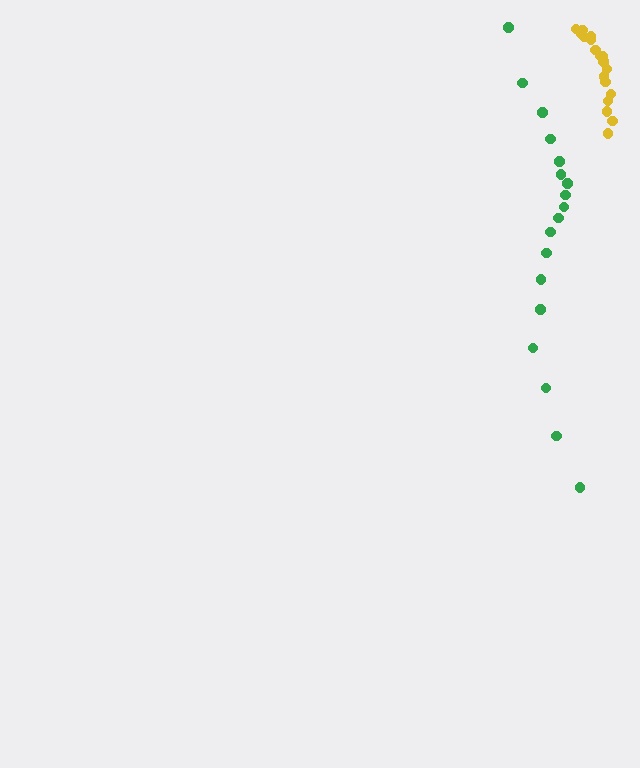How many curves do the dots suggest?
There are 2 distinct paths.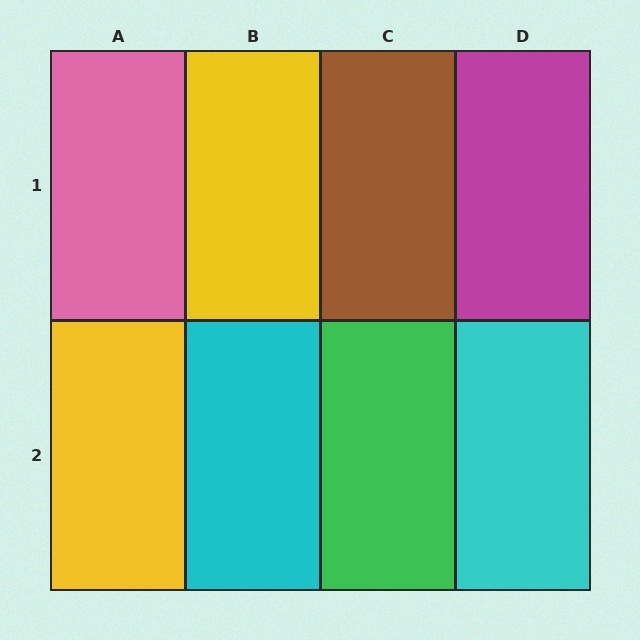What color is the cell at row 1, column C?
Brown.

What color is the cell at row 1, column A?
Pink.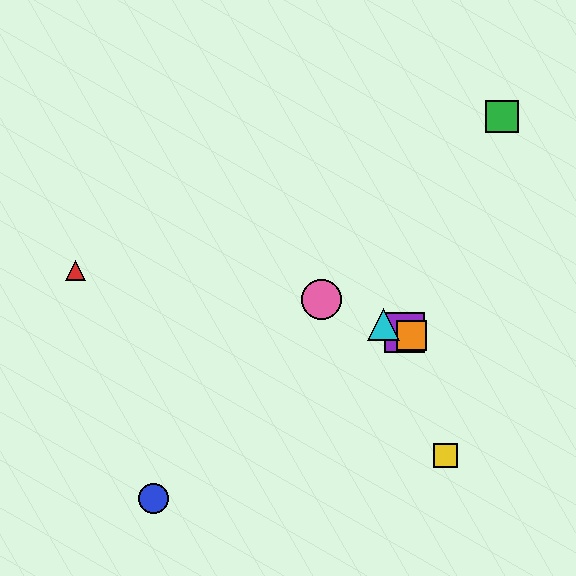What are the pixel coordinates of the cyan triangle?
The cyan triangle is at (384, 324).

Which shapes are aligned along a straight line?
The purple square, the orange square, the cyan triangle, the pink circle are aligned along a straight line.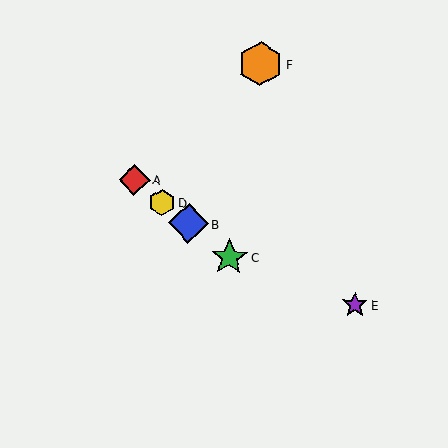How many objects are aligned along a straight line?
4 objects (A, B, C, D) are aligned along a straight line.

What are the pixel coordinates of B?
Object B is at (188, 224).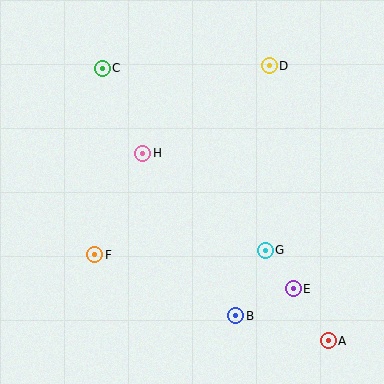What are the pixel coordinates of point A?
Point A is at (328, 341).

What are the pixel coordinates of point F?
Point F is at (95, 255).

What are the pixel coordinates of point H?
Point H is at (143, 153).